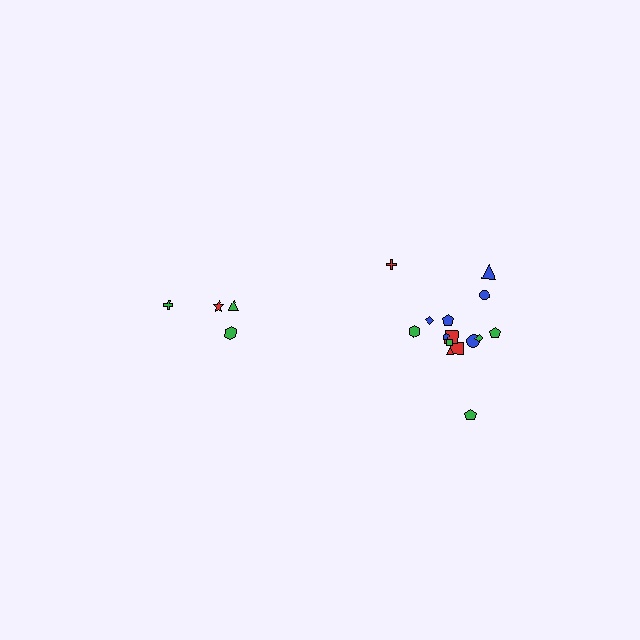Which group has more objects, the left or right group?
The right group.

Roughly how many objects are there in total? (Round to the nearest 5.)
Roughly 20 objects in total.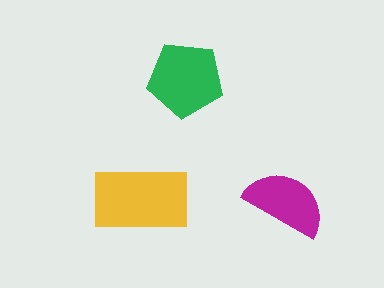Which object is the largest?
The yellow rectangle.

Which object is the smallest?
The magenta semicircle.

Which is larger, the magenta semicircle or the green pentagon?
The green pentagon.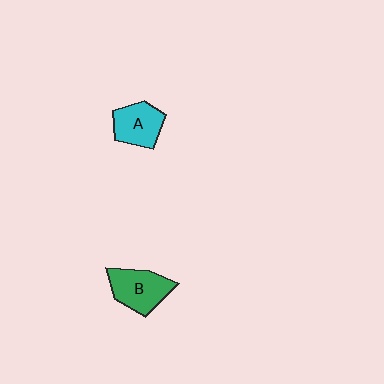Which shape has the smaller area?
Shape A (cyan).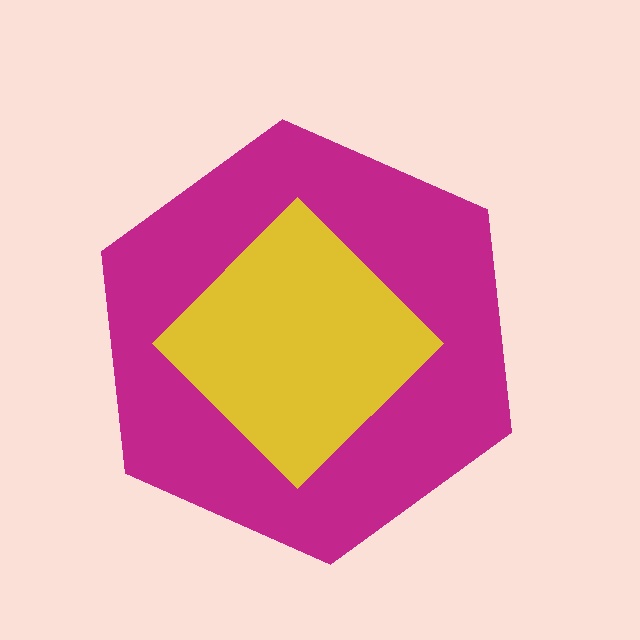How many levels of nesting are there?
2.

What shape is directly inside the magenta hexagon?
The yellow diamond.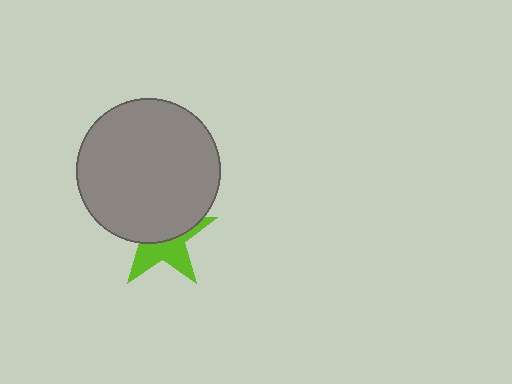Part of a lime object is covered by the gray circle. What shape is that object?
It is a star.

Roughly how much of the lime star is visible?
About half of it is visible (roughly 45%).